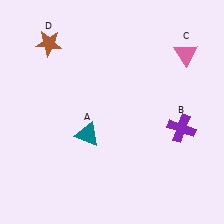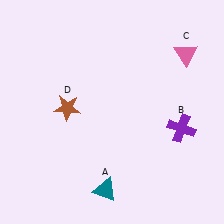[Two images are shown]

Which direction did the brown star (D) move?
The brown star (D) moved down.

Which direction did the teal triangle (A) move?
The teal triangle (A) moved down.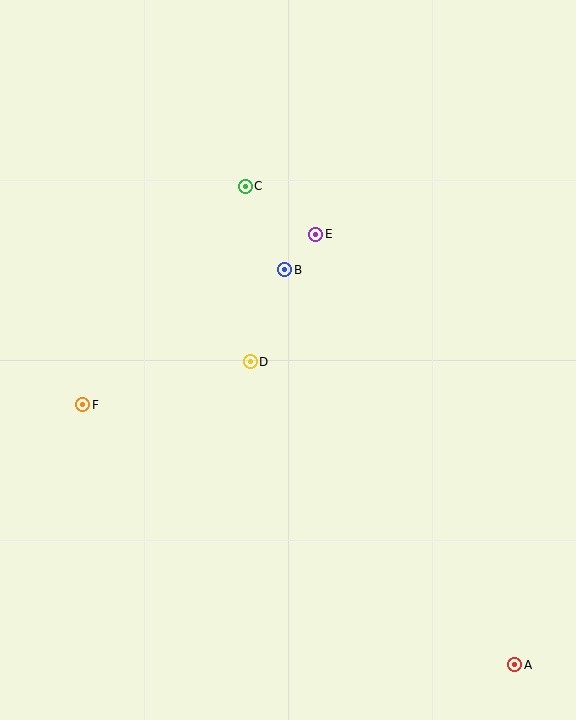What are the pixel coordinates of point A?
Point A is at (515, 665).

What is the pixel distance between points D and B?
The distance between D and B is 98 pixels.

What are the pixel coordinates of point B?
Point B is at (285, 270).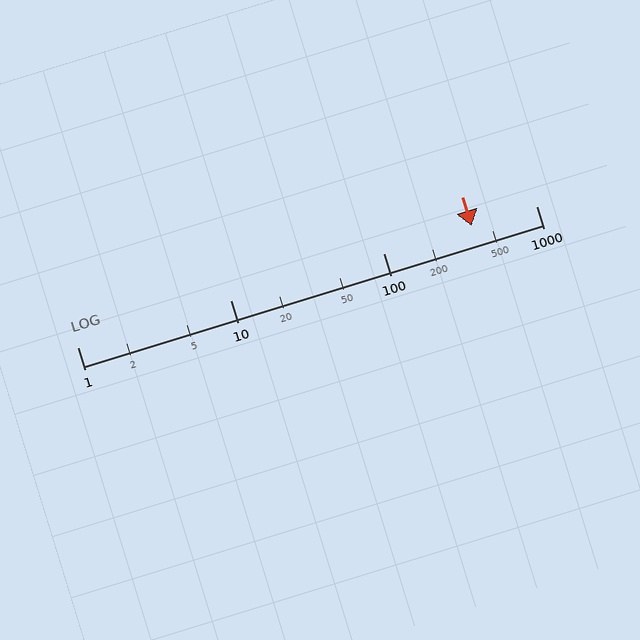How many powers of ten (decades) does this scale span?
The scale spans 3 decades, from 1 to 1000.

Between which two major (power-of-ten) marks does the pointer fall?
The pointer is between 100 and 1000.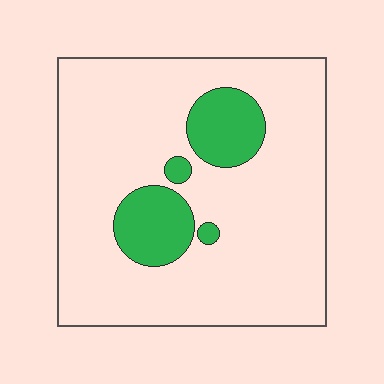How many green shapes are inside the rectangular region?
4.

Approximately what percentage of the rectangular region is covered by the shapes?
Approximately 15%.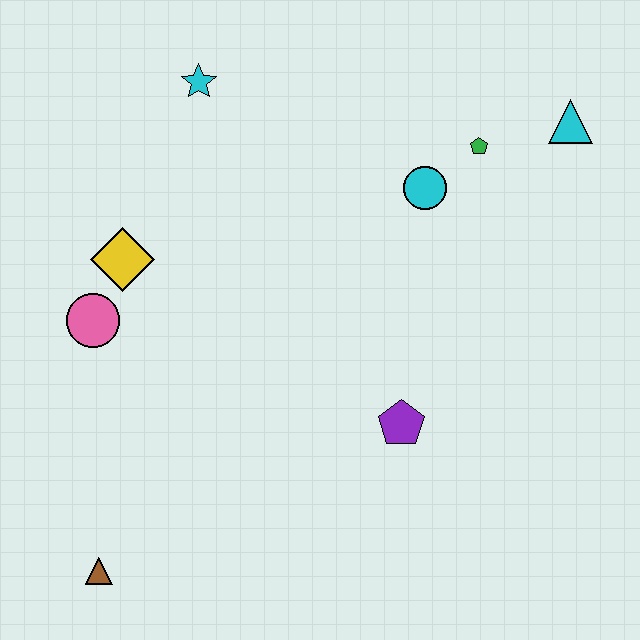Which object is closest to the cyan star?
The yellow diamond is closest to the cyan star.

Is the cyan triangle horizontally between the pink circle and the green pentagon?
No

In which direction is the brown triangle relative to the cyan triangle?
The brown triangle is to the left of the cyan triangle.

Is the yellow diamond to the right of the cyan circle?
No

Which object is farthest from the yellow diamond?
The cyan triangle is farthest from the yellow diamond.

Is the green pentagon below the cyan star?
Yes